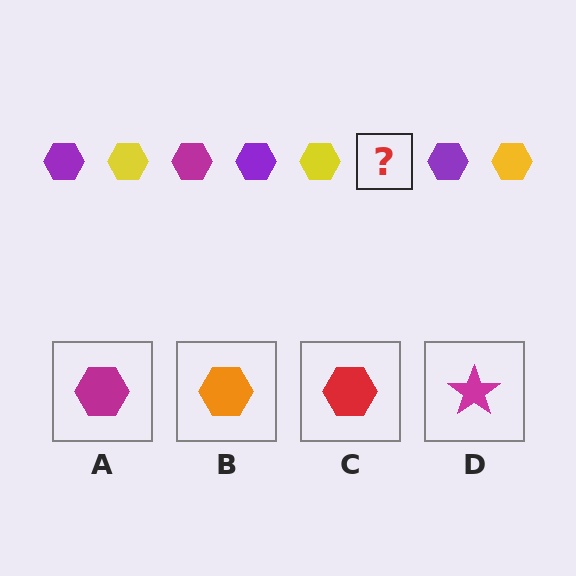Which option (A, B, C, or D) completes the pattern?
A.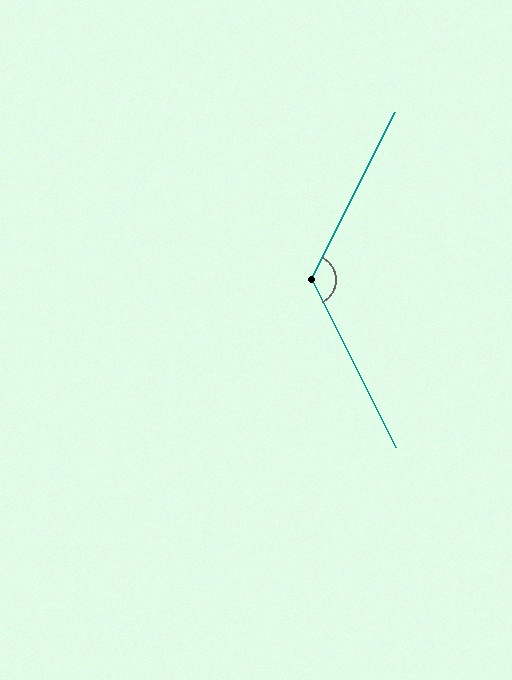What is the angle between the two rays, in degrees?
Approximately 126 degrees.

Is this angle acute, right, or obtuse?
It is obtuse.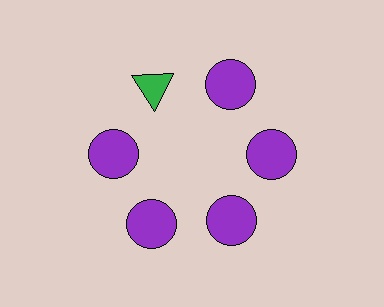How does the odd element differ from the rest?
It differs in both color (green instead of purple) and shape (triangle instead of circle).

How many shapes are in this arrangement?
There are 6 shapes arranged in a ring pattern.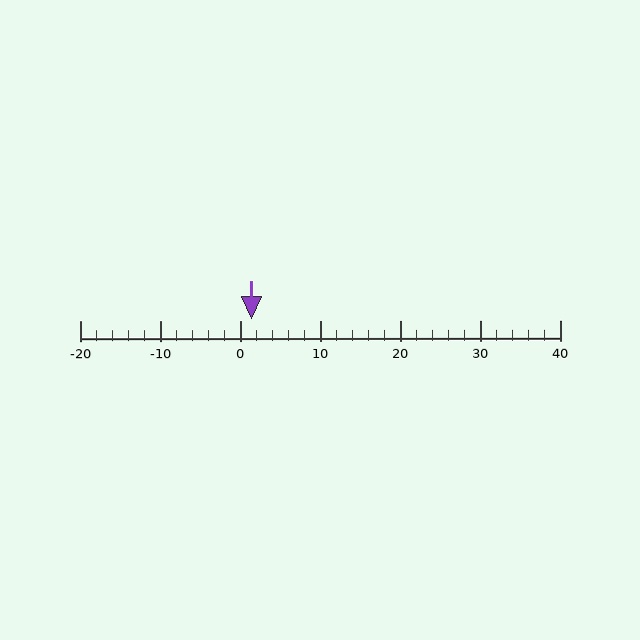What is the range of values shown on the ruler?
The ruler shows values from -20 to 40.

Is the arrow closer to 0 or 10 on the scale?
The arrow is closer to 0.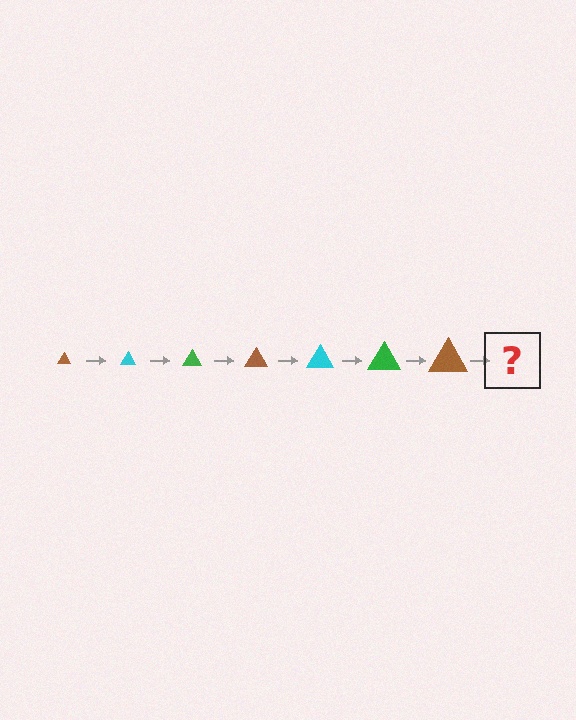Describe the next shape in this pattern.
It should be a cyan triangle, larger than the previous one.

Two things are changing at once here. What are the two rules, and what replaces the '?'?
The two rules are that the triangle grows larger each step and the color cycles through brown, cyan, and green. The '?' should be a cyan triangle, larger than the previous one.